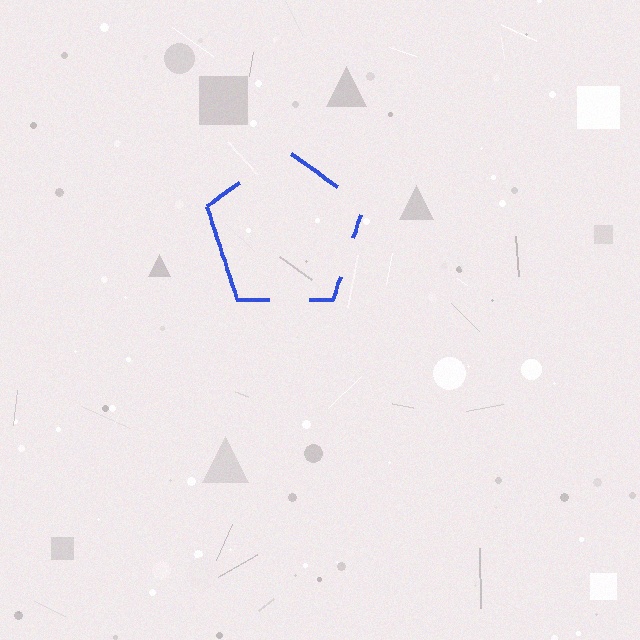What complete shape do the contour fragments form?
The contour fragments form a pentagon.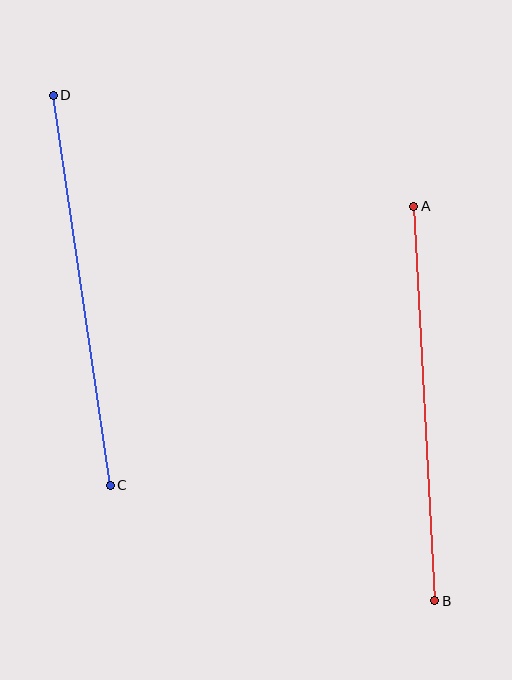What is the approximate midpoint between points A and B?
The midpoint is at approximately (424, 404) pixels.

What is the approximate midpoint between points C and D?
The midpoint is at approximately (82, 290) pixels.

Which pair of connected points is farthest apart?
Points A and B are farthest apart.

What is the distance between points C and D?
The distance is approximately 394 pixels.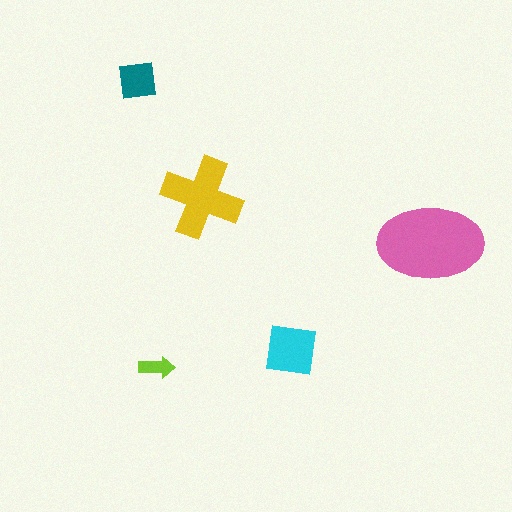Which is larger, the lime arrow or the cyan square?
The cyan square.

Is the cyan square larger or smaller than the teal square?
Larger.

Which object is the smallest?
The lime arrow.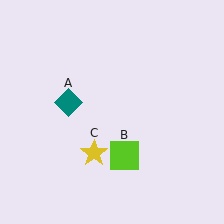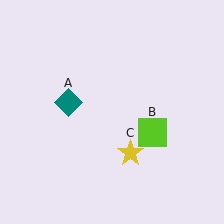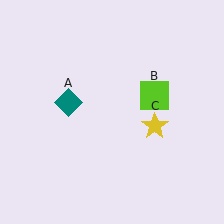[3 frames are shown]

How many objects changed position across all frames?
2 objects changed position: lime square (object B), yellow star (object C).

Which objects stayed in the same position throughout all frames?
Teal diamond (object A) remained stationary.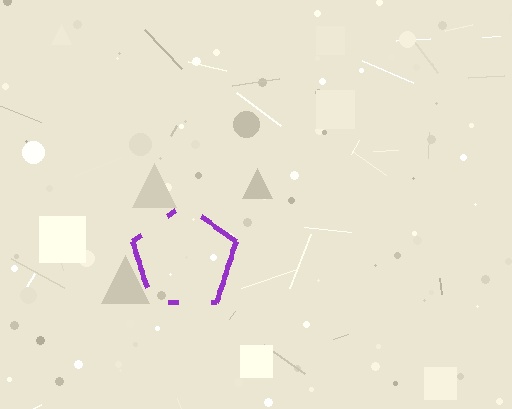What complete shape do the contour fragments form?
The contour fragments form a pentagon.